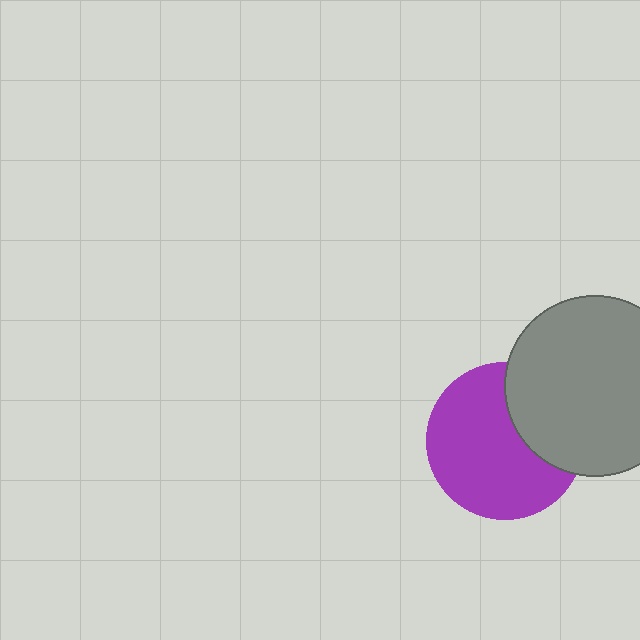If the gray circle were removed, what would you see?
You would see the complete purple circle.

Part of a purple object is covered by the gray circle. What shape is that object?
It is a circle.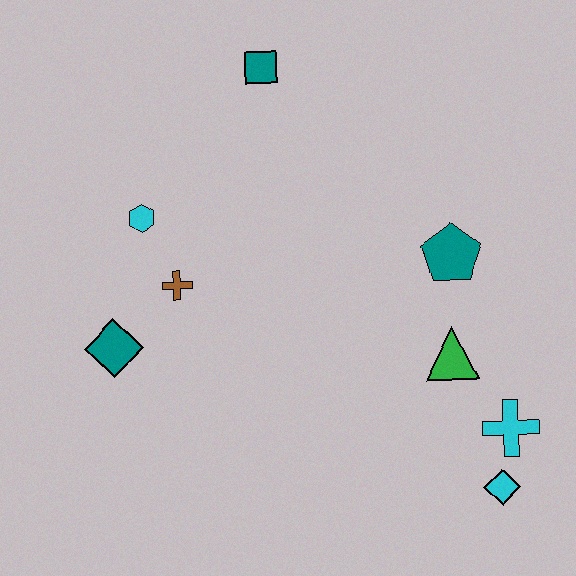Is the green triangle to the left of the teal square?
No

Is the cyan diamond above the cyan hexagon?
No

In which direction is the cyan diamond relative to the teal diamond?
The cyan diamond is to the right of the teal diamond.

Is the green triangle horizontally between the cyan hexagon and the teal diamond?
No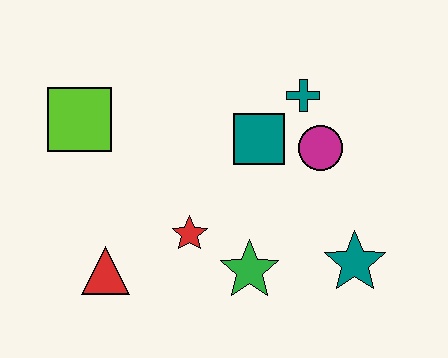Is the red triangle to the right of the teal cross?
No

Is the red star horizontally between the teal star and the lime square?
Yes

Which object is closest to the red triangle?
The red star is closest to the red triangle.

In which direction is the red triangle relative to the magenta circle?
The red triangle is to the left of the magenta circle.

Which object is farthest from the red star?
The teal cross is farthest from the red star.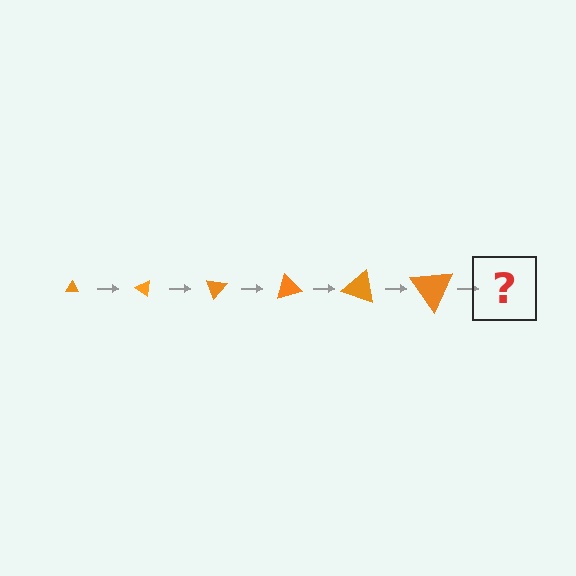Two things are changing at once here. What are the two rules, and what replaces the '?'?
The two rules are that the triangle grows larger each step and it rotates 35 degrees each step. The '?' should be a triangle, larger than the previous one and rotated 210 degrees from the start.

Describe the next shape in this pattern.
It should be a triangle, larger than the previous one and rotated 210 degrees from the start.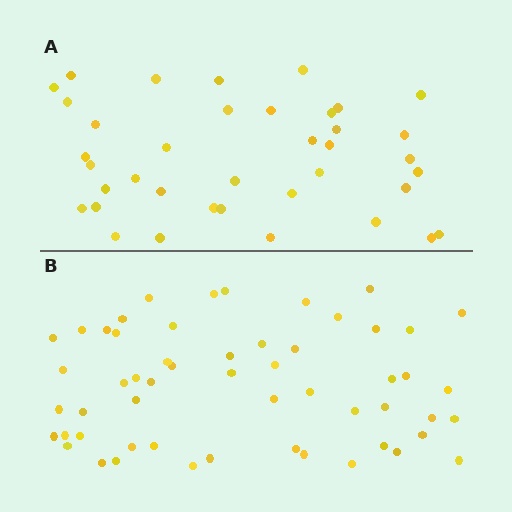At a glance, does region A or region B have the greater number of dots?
Region B (the bottom region) has more dots.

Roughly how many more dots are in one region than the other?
Region B has approximately 15 more dots than region A.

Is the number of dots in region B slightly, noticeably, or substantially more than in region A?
Region B has noticeably more, but not dramatically so. The ratio is roughly 1.4 to 1.